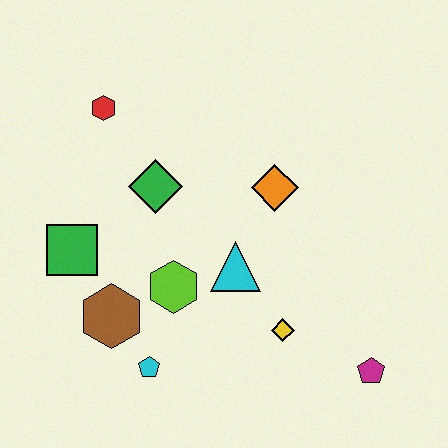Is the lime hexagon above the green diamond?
No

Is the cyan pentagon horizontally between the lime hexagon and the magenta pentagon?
No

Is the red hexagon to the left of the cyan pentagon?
Yes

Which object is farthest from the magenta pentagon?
The red hexagon is farthest from the magenta pentagon.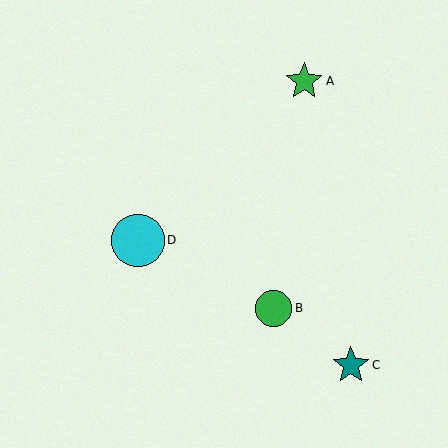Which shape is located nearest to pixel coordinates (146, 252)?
The cyan circle (labeled D) at (138, 240) is nearest to that location.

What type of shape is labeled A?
Shape A is a green star.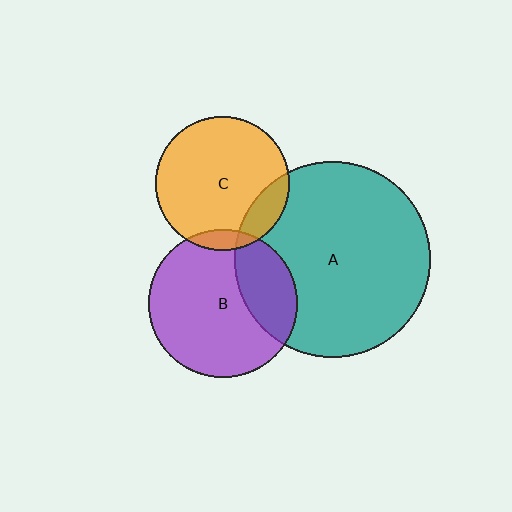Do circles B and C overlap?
Yes.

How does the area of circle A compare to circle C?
Approximately 2.1 times.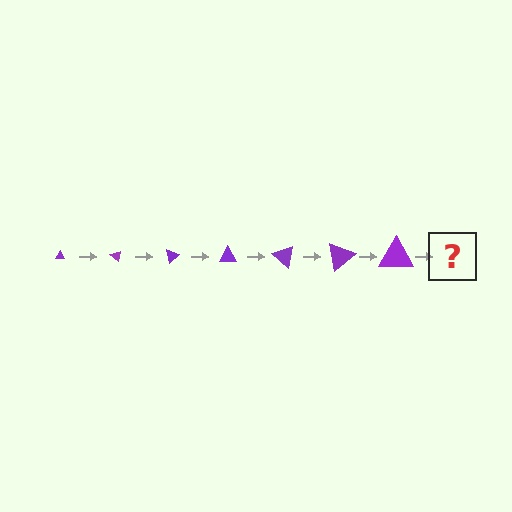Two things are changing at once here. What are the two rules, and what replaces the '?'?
The two rules are that the triangle grows larger each step and it rotates 40 degrees each step. The '?' should be a triangle, larger than the previous one and rotated 280 degrees from the start.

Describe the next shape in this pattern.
It should be a triangle, larger than the previous one and rotated 280 degrees from the start.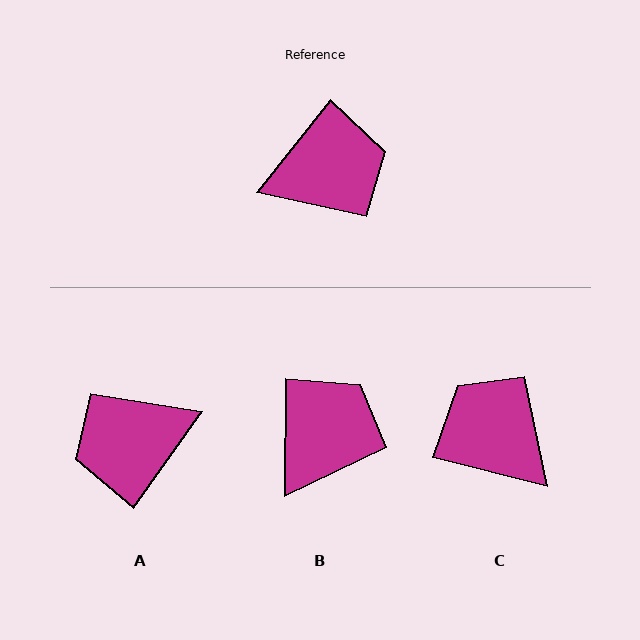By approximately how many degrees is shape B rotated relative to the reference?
Approximately 39 degrees counter-clockwise.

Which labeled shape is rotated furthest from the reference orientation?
A, about 177 degrees away.